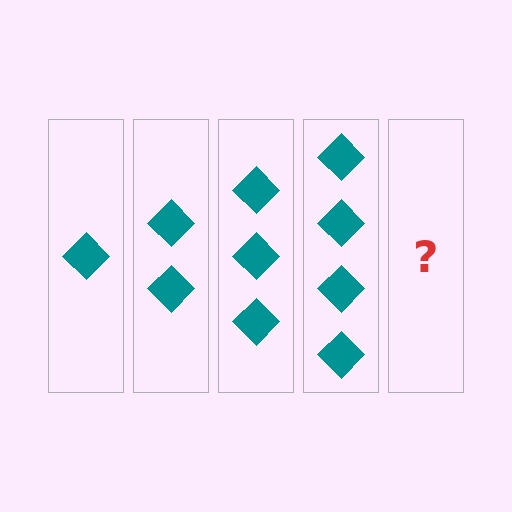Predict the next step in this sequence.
The next step is 5 diamonds.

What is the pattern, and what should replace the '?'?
The pattern is that each step adds one more diamond. The '?' should be 5 diamonds.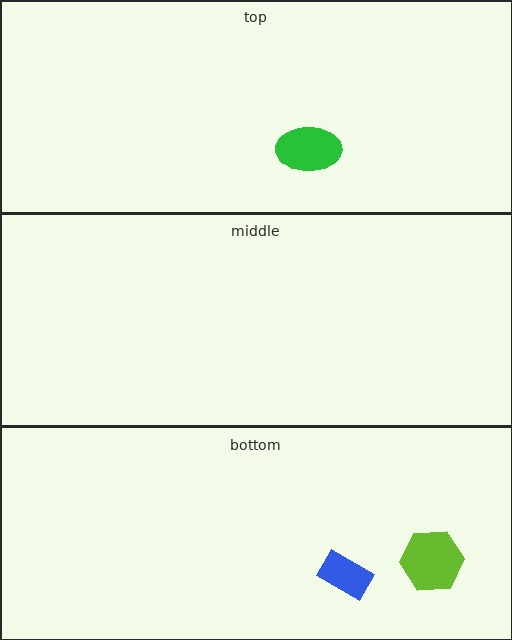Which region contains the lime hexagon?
The bottom region.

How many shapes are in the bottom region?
2.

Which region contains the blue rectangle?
The bottom region.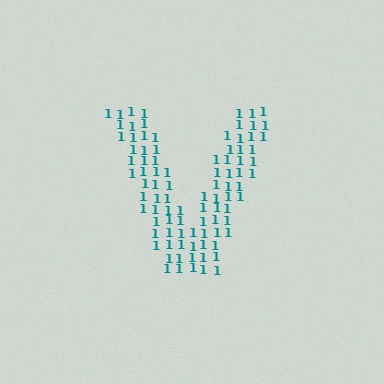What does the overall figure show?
The overall figure shows the letter V.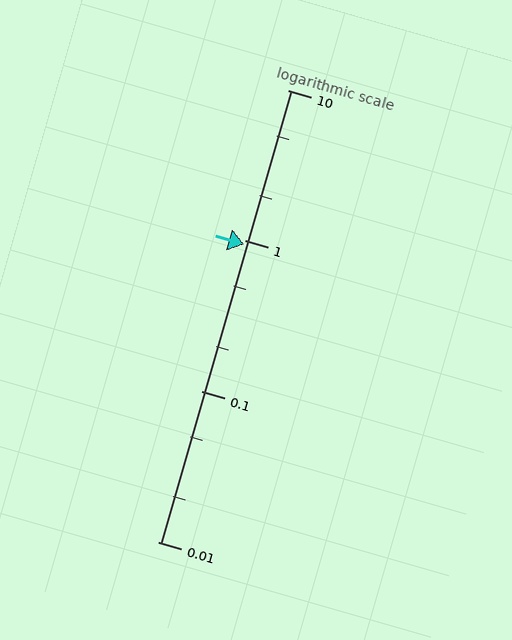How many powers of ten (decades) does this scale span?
The scale spans 3 decades, from 0.01 to 10.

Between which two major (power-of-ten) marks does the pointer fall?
The pointer is between 0.1 and 1.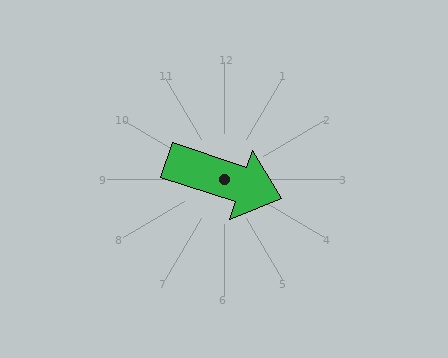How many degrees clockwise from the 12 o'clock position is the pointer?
Approximately 108 degrees.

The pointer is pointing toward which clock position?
Roughly 4 o'clock.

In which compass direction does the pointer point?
East.